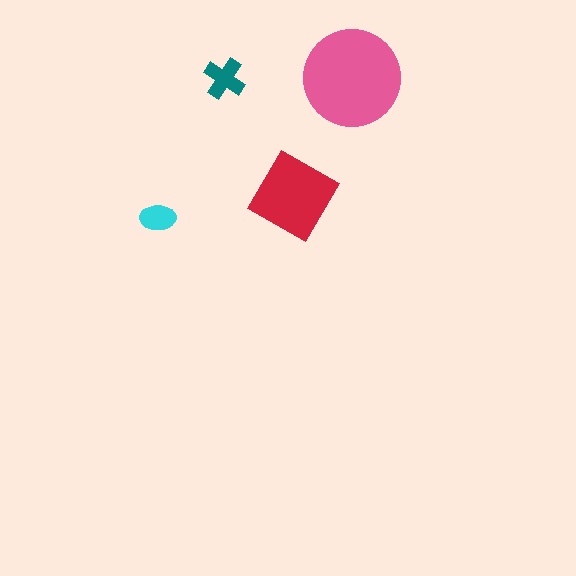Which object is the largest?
The pink circle.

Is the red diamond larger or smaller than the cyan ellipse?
Larger.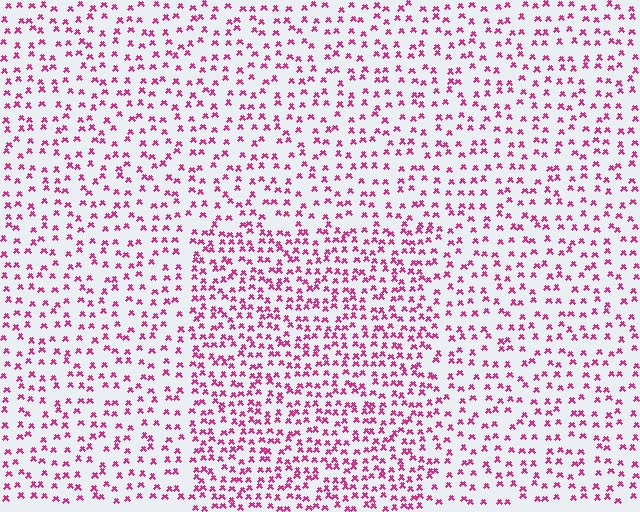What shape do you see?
I see a rectangle.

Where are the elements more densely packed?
The elements are more densely packed inside the rectangle boundary.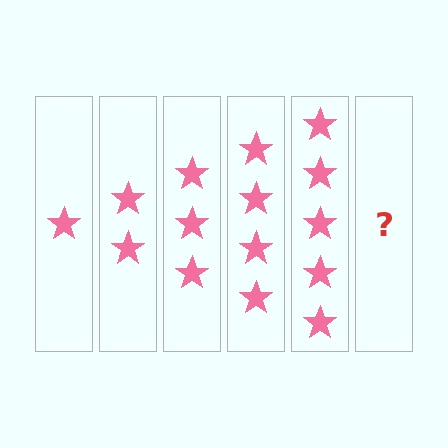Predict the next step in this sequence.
The next step is 6 stars.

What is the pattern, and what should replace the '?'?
The pattern is that each step adds one more star. The '?' should be 6 stars.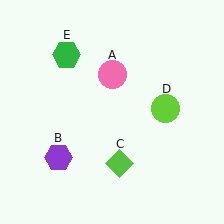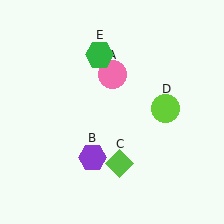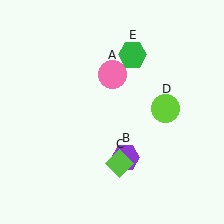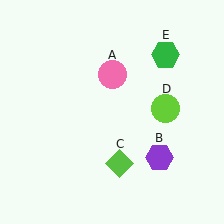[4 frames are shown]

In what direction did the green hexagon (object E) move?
The green hexagon (object E) moved right.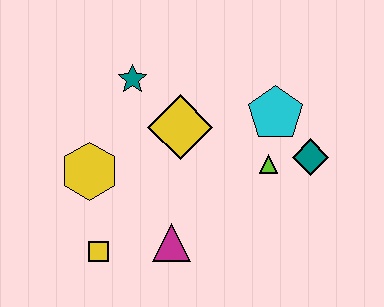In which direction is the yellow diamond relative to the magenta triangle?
The yellow diamond is above the magenta triangle.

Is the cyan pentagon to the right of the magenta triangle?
Yes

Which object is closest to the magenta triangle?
The yellow square is closest to the magenta triangle.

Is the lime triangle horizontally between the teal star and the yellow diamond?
No